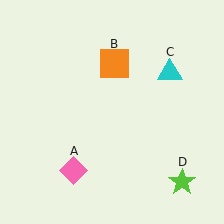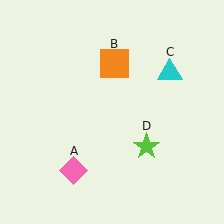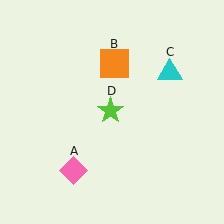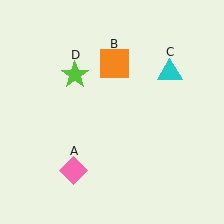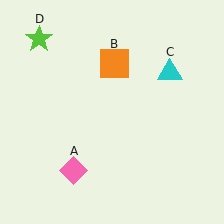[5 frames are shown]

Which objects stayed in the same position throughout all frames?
Pink diamond (object A) and orange square (object B) and cyan triangle (object C) remained stationary.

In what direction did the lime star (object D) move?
The lime star (object D) moved up and to the left.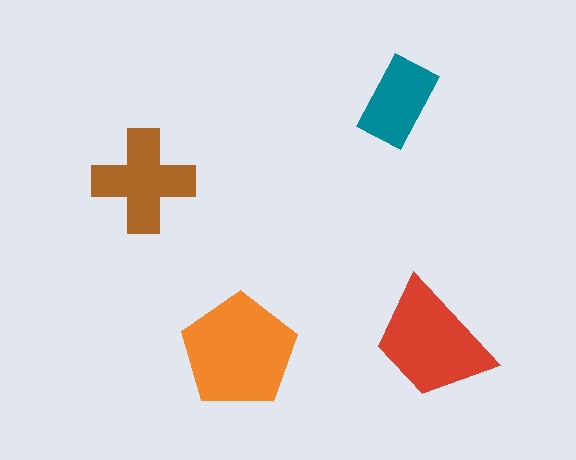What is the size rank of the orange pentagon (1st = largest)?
1st.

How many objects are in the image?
There are 4 objects in the image.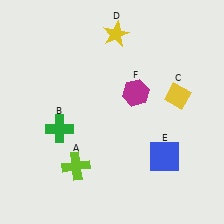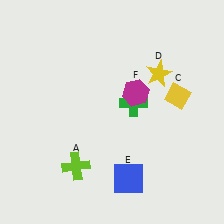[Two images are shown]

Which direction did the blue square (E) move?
The blue square (E) moved left.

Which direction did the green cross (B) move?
The green cross (B) moved right.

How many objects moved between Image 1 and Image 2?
3 objects moved between the two images.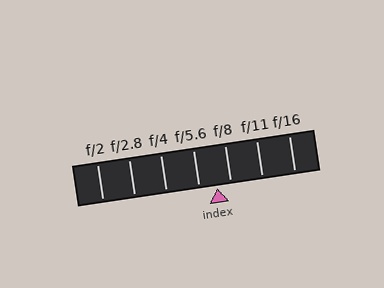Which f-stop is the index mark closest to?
The index mark is closest to f/8.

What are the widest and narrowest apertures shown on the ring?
The widest aperture shown is f/2 and the narrowest is f/16.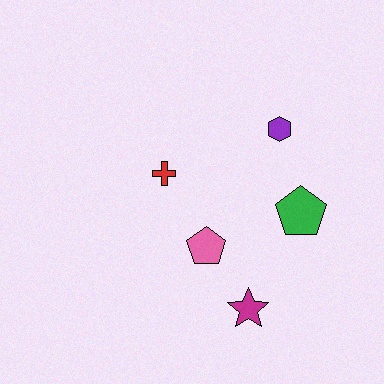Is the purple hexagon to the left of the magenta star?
No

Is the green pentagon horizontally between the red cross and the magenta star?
No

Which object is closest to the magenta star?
The pink pentagon is closest to the magenta star.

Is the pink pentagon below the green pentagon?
Yes